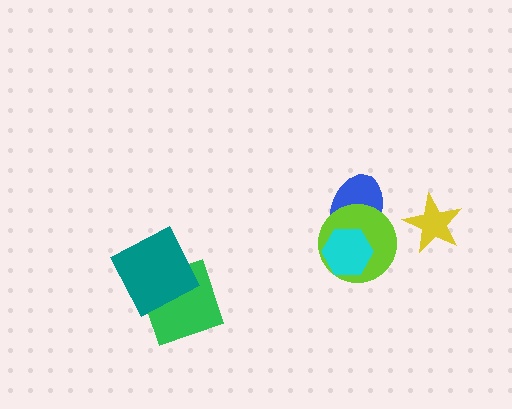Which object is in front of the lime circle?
The cyan hexagon is in front of the lime circle.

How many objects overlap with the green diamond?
1 object overlaps with the green diamond.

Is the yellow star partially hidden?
No, no other shape covers it.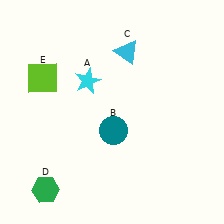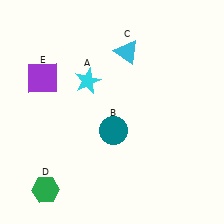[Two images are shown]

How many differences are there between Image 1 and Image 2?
There is 1 difference between the two images.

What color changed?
The square (E) changed from lime in Image 1 to purple in Image 2.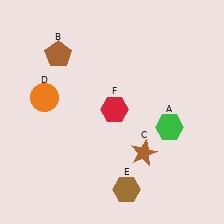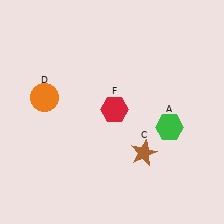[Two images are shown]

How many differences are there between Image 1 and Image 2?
There are 2 differences between the two images.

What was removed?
The brown hexagon (E), the brown pentagon (B) were removed in Image 2.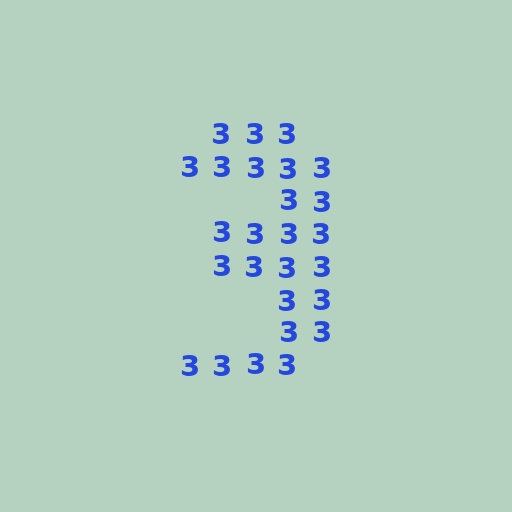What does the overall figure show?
The overall figure shows the digit 3.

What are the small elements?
The small elements are digit 3's.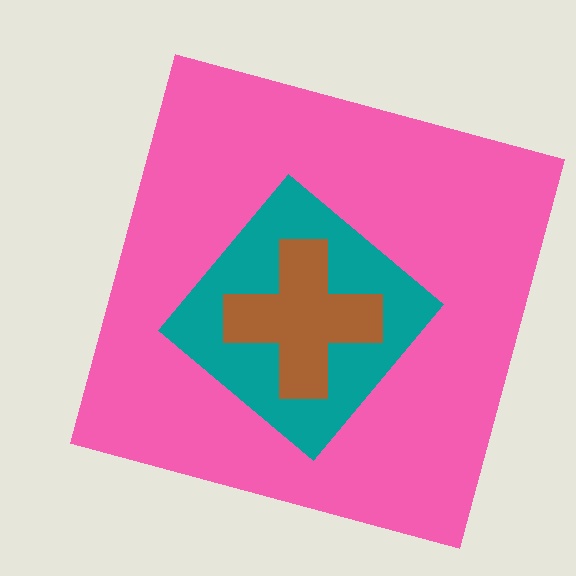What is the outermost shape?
The pink square.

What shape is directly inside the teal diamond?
The brown cross.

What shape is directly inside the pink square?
The teal diamond.